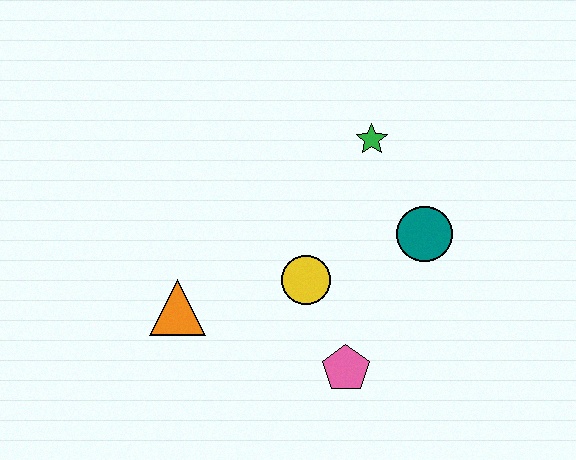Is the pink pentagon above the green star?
No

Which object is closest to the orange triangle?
The yellow circle is closest to the orange triangle.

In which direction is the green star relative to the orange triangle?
The green star is to the right of the orange triangle.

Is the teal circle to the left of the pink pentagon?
No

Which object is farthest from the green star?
The orange triangle is farthest from the green star.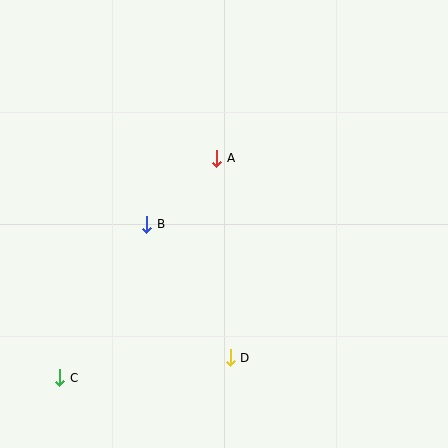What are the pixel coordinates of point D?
Point D is at (230, 358).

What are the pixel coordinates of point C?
Point C is at (60, 378).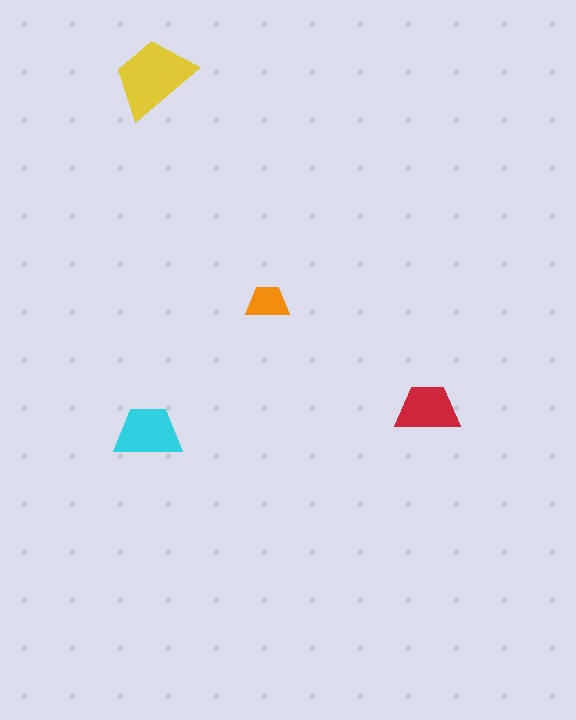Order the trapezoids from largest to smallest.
the yellow one, the cyan one, the red one, the orange one.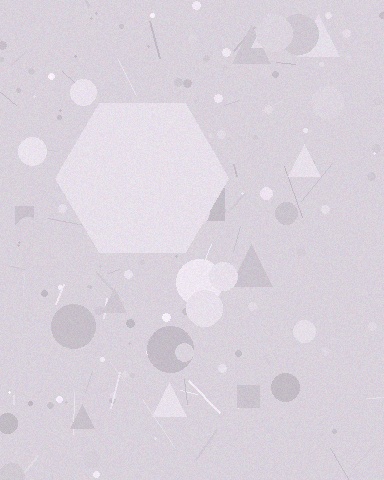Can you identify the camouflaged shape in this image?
The camouflaged shape is a hexagon.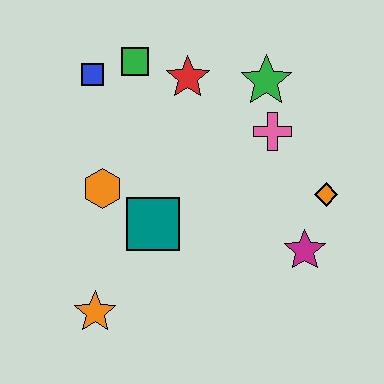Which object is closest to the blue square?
The green square is closest to the blue square.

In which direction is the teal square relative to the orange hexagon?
The teal square is to the right of the orange hexagon.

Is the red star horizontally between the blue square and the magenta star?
Yes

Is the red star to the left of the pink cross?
Yes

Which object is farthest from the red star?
The orange star is farthest from the red star.